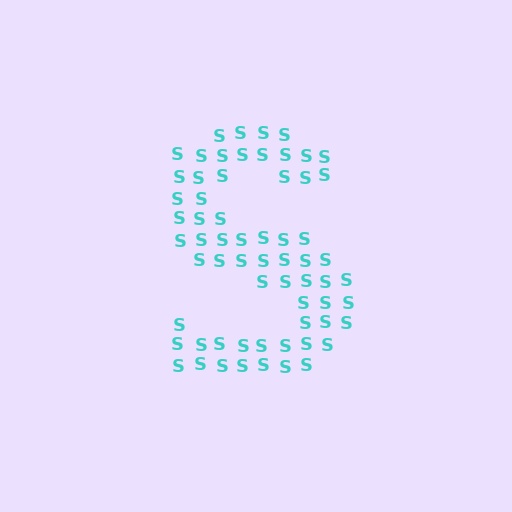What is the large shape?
The large shape is the letter S.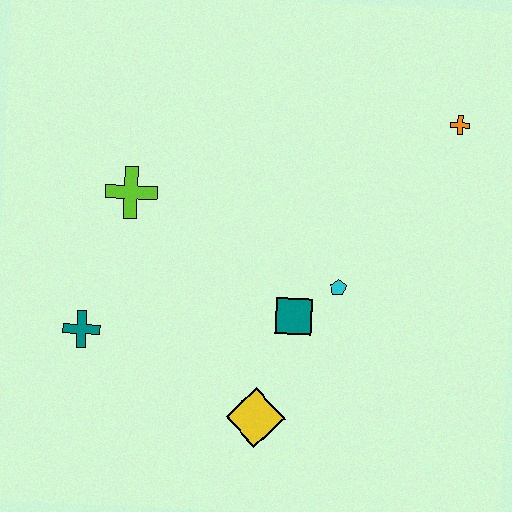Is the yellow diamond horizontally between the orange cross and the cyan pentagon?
No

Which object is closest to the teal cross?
The lime cross is closest to the teal cross.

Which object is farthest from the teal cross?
The orange cross is farthest from the teal cross.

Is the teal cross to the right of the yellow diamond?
No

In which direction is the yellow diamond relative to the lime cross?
The yellow diamond is below the lime cross.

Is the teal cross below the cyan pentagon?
Yes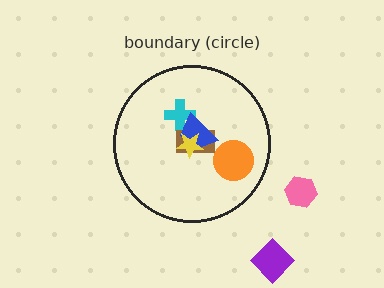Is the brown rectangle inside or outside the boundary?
Inside.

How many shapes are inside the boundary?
5 inside, 2 outside.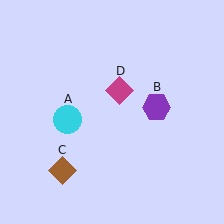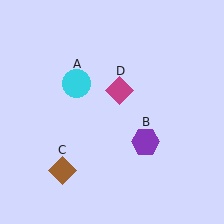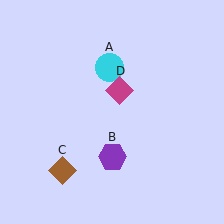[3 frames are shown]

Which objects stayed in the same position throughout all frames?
Brown diamond (object C) and magenta diamond (object D) remained stationary.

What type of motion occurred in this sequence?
The cyan circle (object A), purple hexagon (object B) rotated clockwise around the center of the scene.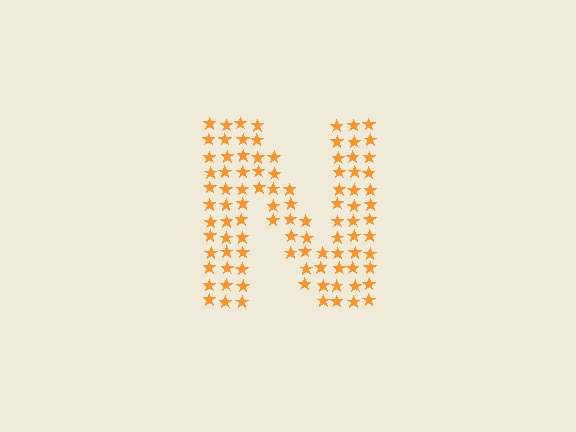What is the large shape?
The large shape is the letter N.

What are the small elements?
The small elements are stars.